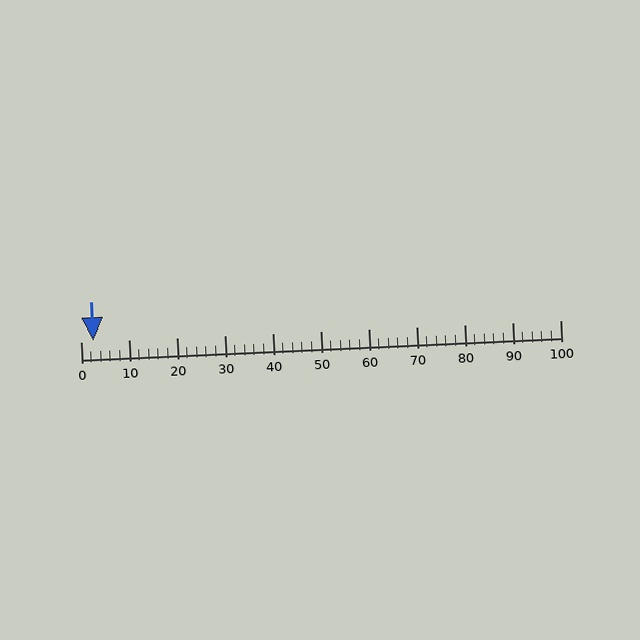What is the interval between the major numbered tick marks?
The major tick marks are spaced 10 units apart.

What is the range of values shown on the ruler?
The ruler shows values from 0 to 100.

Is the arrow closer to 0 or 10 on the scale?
The arrow is closer to 0.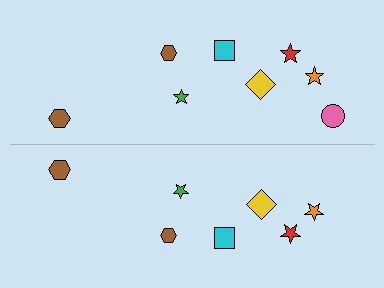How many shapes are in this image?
There are 15 shapes in this image.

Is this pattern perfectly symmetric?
No, the pattern is not perfectly symmetric. A pink circle is missing from the bottom side.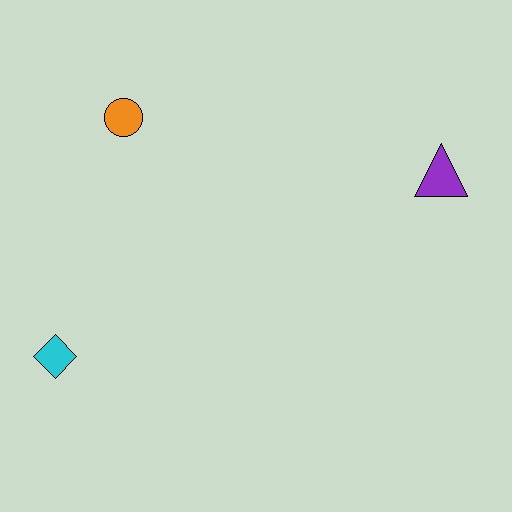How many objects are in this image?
There are 3 objects.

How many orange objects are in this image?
There is 1 orange object.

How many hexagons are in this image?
There are no hexagons.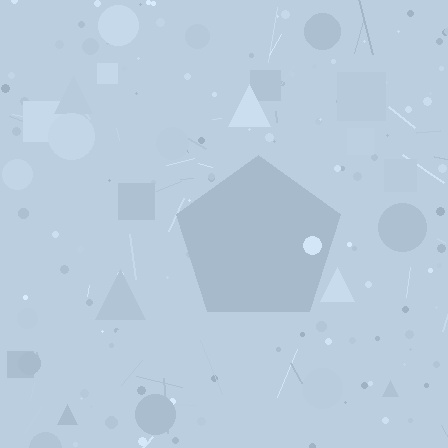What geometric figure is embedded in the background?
A pentagon is embedded in the background.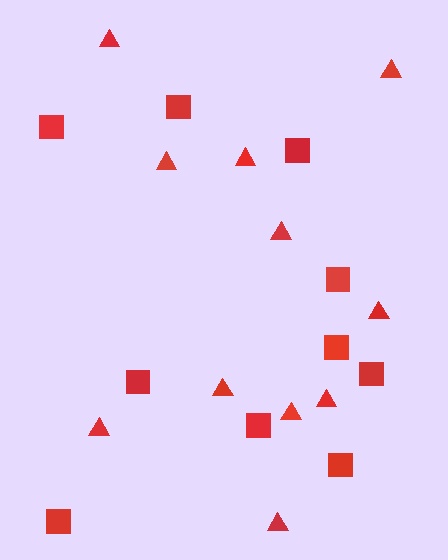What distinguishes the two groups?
There are 2 groups: one group of squares (10) and one group of triangles (11).